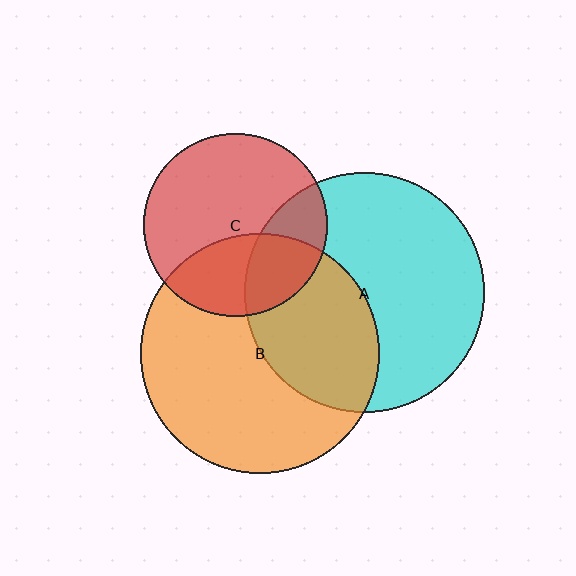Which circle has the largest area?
Circle A (cyan).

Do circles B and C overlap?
Yes.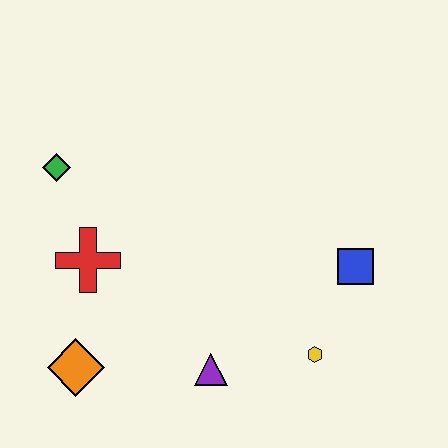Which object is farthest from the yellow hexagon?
The green diamond is farthest from the yellow hexagon.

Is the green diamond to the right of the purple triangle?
No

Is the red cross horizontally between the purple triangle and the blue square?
No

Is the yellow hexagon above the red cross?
No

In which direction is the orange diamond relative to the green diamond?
The orange diamond is below the green diamond.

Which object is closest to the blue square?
The yellow hexagon is closest to the blue square.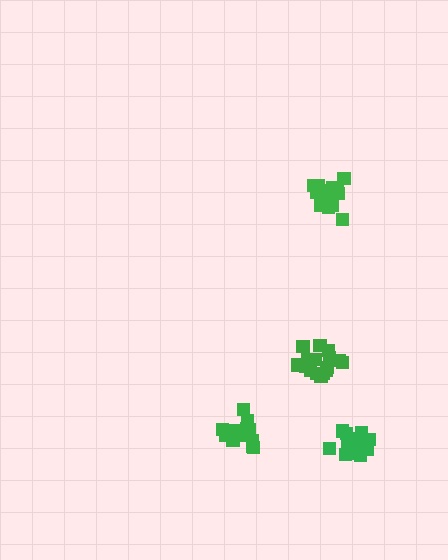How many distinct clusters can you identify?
There are 4 distinct clusters.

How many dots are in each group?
Group 1: 15 dots, Group 2: 16 dots, Group 3: 15 dots, Group 4: 18 dots (64 total).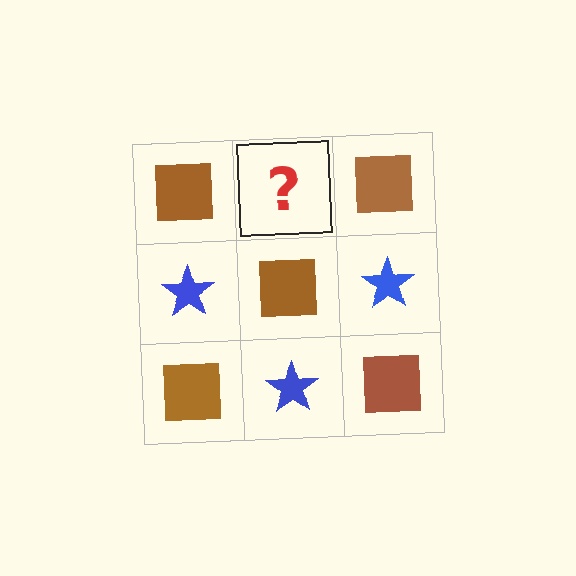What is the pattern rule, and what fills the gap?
The rule is that it alternates brown square and blue star in a checkerboard pattern. The gap should be filled with a blue star.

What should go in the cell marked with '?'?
The missing cell should contain a blue star.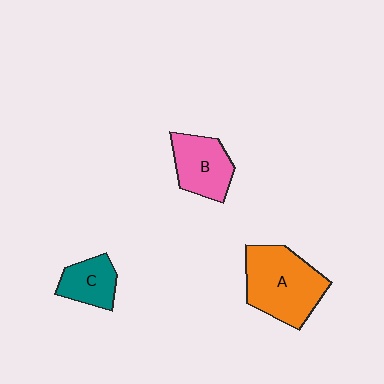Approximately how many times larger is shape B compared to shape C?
Approximately 1.3 times.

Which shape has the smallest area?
Shape C (teal).